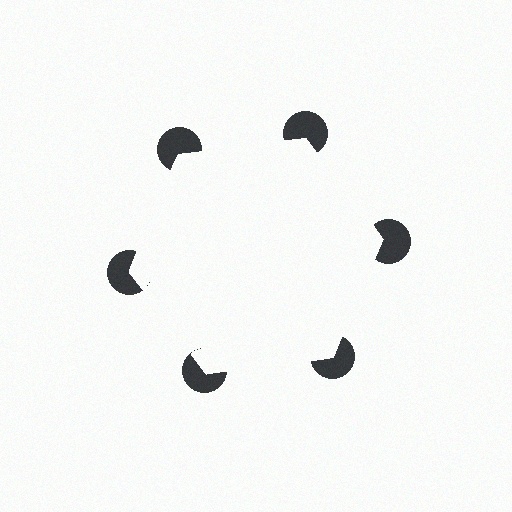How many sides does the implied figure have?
6 sides.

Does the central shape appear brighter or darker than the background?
It typically appears slightly brighter than the background, even though no actual brightness change is drawn.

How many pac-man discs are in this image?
There are 6 — one at each vertex of the illusory hexagon.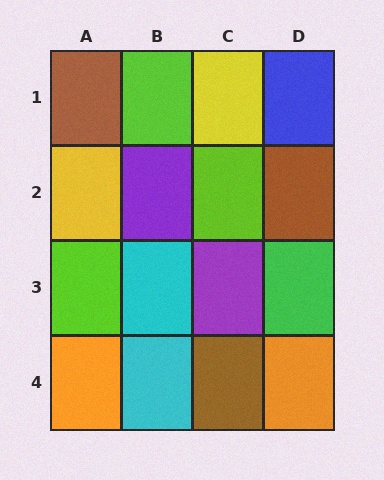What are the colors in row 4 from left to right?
Orange, cyan, brown, orange.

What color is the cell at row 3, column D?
Green.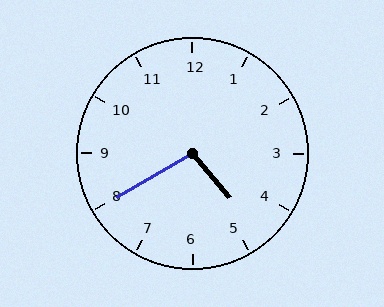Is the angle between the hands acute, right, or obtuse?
It is obtuse.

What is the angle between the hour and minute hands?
Approximately 100 degrees.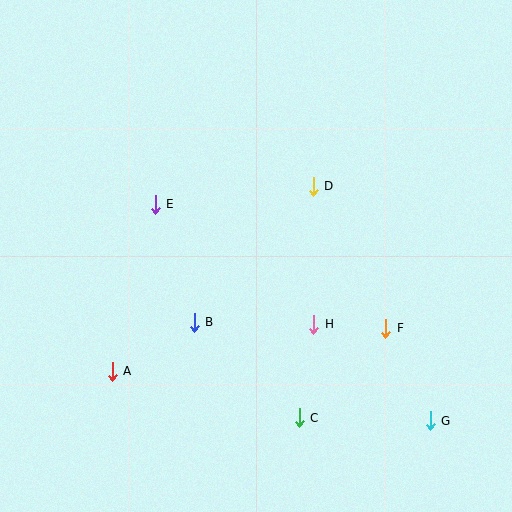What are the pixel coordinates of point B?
Point B is at (194, 322).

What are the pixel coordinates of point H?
Point H is at (314, 324).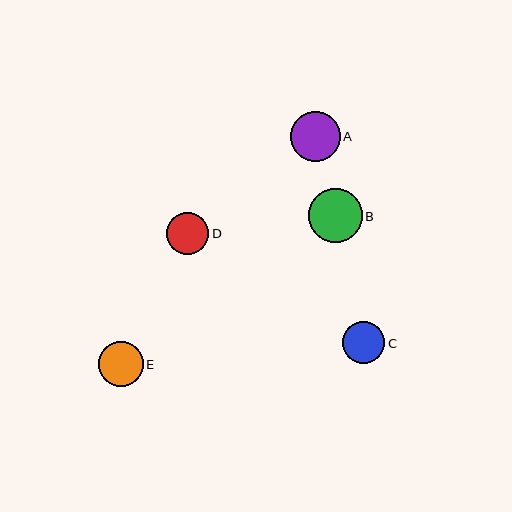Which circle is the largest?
Circle B is the largest with a size of approximately 53 pixels.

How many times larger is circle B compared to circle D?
Circle B is approximately 1.3 times the size of circle D.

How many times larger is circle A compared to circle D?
Circle A is approximately 1.2 times the size of circle D.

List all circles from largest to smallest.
From largest to smallest: B, A, E, D, C.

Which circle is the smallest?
Circle C is the smallest with a size of approximately 42 pixels.